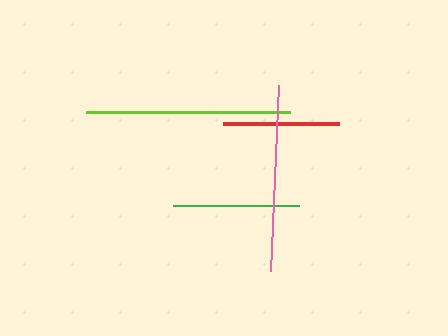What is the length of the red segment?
The red segment is approximately 117 pixels long.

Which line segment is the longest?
The lime line is the longest at approximately 203 pixels.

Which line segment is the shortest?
The red line is the shortest at approximately 117 pixels.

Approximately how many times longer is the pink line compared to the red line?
The pink line is approximately 1.6 times the length of the red line.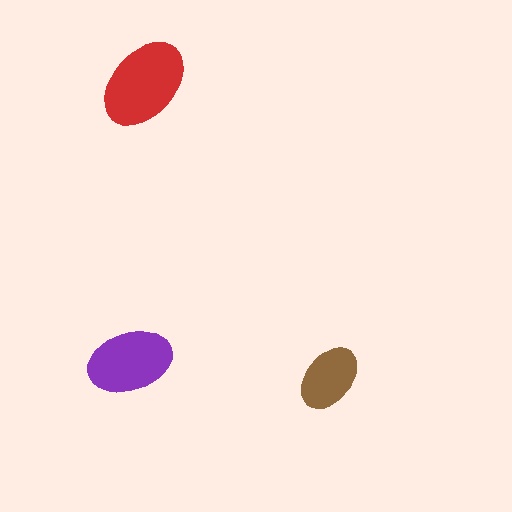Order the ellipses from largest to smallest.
the red one, the purple one, the brown one.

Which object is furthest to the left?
The purple ellipse is leftmost.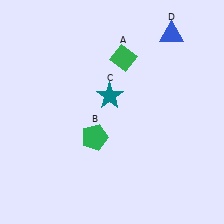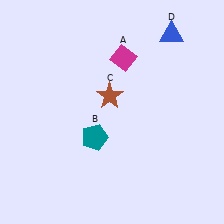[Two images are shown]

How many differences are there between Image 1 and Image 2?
There are 3 differences between the two images.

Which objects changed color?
A changed from green to magenta. B changed from green to teal. C changed from teal to brown.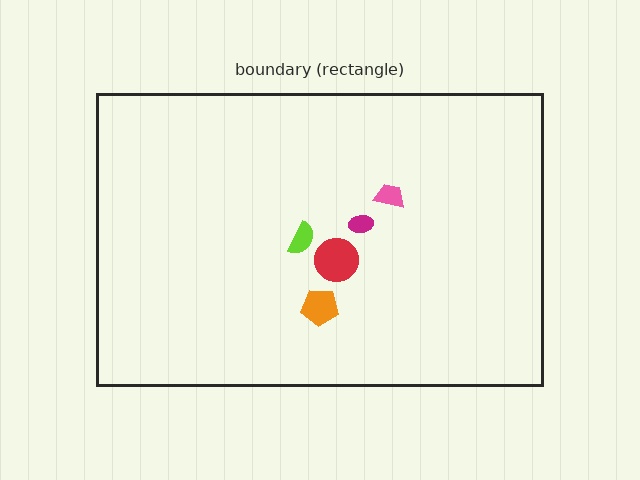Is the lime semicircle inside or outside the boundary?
Inside.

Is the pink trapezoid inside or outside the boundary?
Inside.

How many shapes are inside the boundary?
5 inside, 0 outside.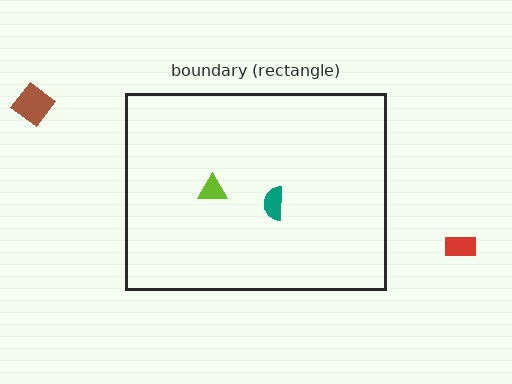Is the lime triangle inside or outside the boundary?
Inside.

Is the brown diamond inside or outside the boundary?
Outside.